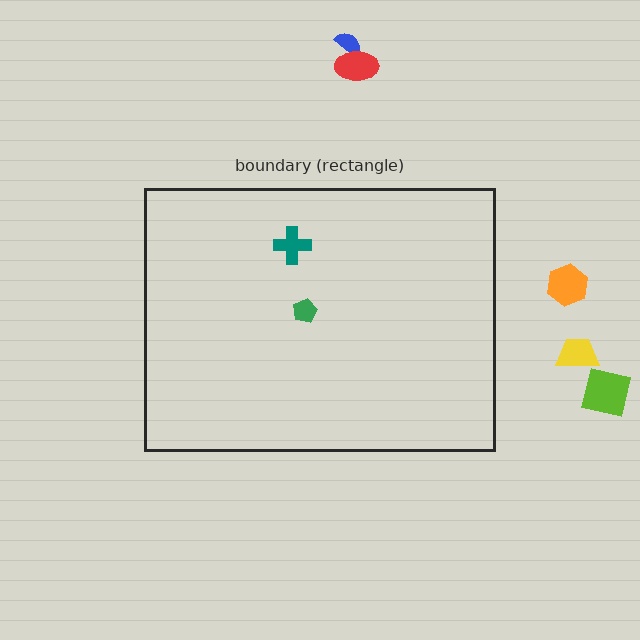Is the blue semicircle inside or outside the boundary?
Outside.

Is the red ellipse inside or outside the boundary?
Outside.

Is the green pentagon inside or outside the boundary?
Inside.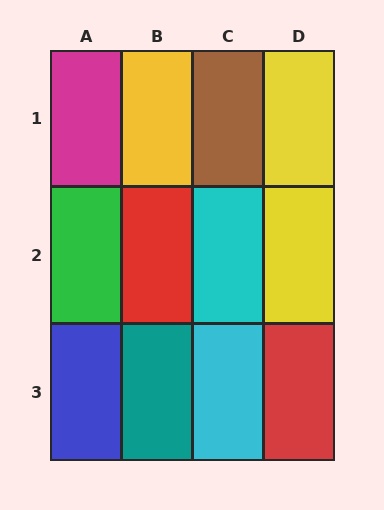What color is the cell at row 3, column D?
Red.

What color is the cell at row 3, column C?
Cyan.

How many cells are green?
1 cell is green.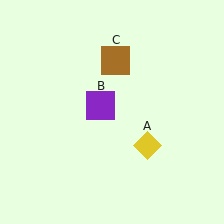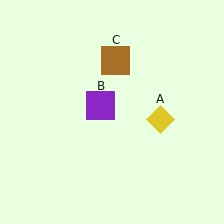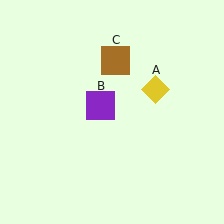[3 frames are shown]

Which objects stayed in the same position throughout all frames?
Purple square (object B) and brown square (object C) remained stationary.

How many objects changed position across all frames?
1 object changed position: yellow diamond (object A).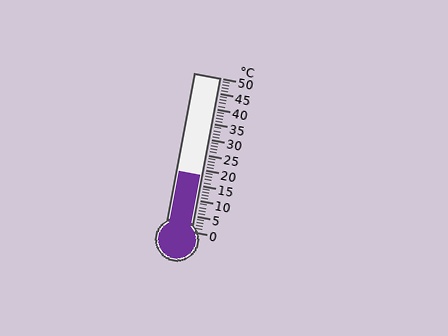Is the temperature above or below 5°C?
The temperature is above 5°C.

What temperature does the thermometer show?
The thermometer shows approximately 18°C.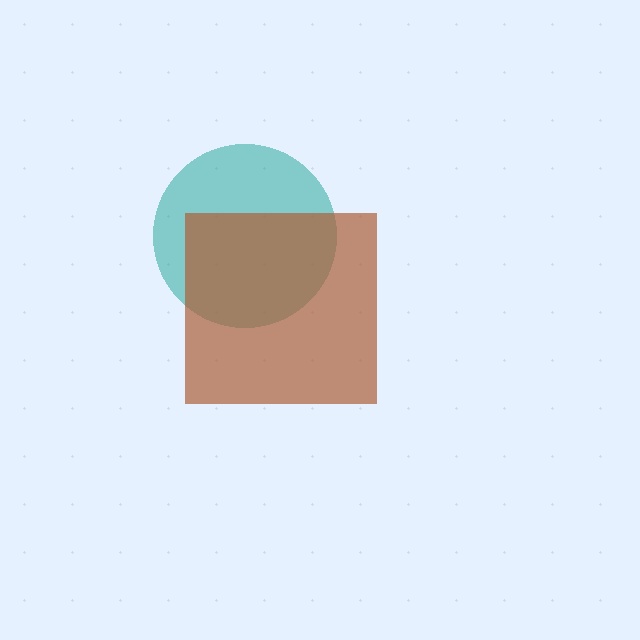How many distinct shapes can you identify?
There are 2 distinct shapes: a teal circle, a brown square.